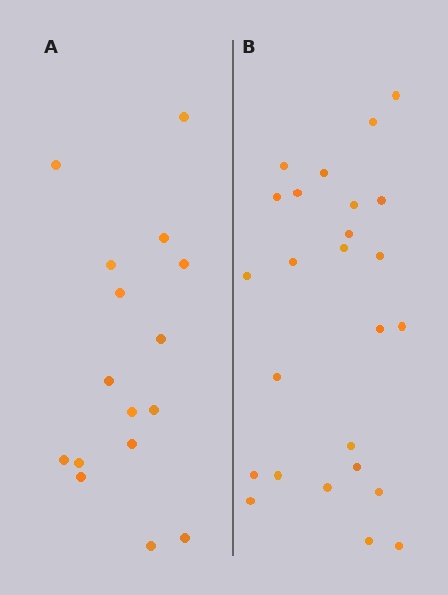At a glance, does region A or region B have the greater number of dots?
Region B (the right region) has more dots.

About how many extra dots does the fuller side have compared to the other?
Region B has roughly 8 or so more dots than region A.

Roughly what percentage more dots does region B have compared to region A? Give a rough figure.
About 55% more.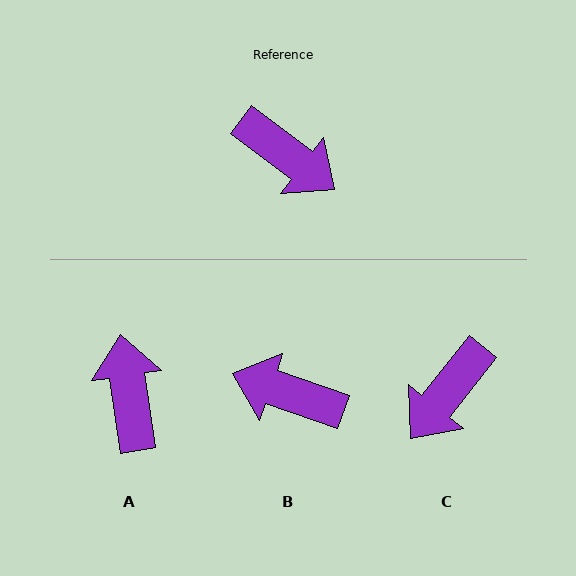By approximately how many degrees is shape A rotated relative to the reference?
Approximately 136 degrees counter-clockwise.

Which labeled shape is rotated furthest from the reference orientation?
B, about 162 degrees away.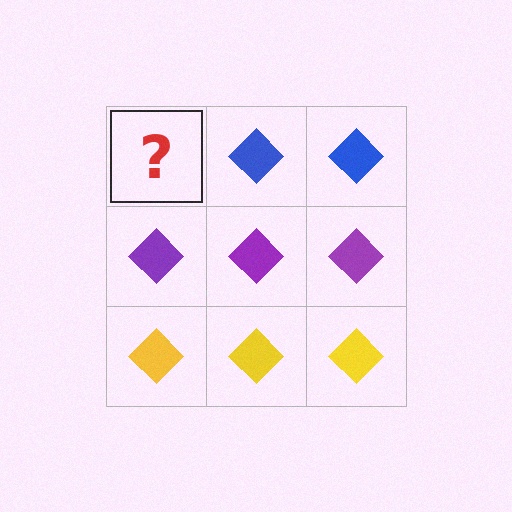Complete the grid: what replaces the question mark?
The question mark should be replaced with a blue diamond.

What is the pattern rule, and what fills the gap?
The rule is that each row has a consistent color. The gap should be filled with a blue diamond.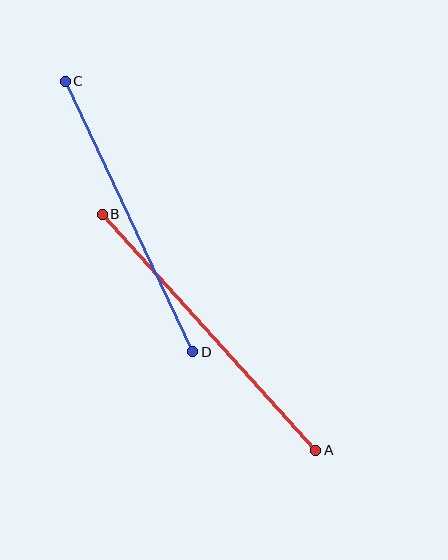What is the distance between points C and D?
The distance is approximately 299 pixels.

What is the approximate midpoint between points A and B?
The midpoint is at approximately (209, 332) pixels.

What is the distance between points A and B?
The distance is approximately 318 pixels.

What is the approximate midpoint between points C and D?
The midpoint is at approximately (129, 217) pixels.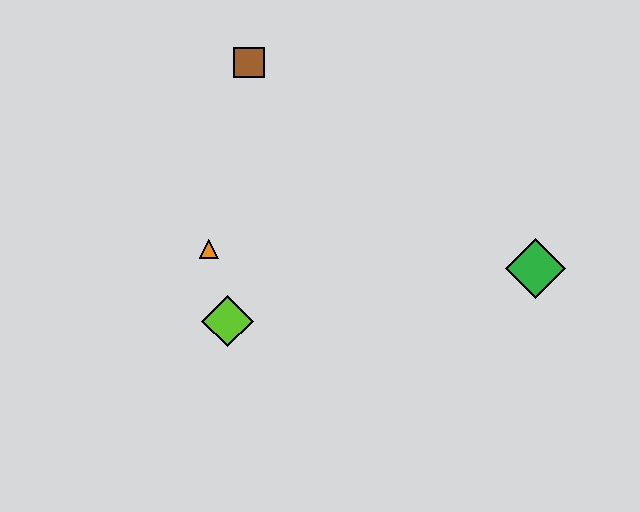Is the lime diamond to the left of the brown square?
Yes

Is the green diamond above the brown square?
No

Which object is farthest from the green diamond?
The brown square is farthest from the green diamond.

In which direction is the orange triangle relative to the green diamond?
The orange triangle is to the left of the green diamond.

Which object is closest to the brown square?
The orange triangle is closest to the brown square.